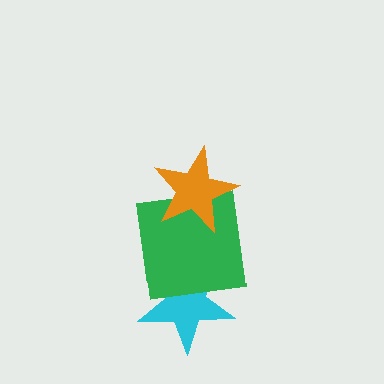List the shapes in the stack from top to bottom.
From top to bottom: the orange star, the green square, the cyan star.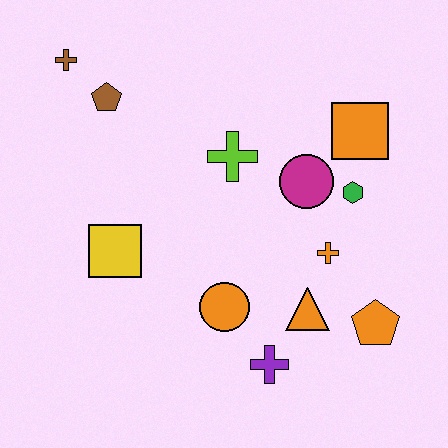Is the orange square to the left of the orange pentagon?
Yes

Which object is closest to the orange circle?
The purple cross is closest to the orange circle.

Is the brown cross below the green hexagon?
No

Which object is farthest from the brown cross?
The orange pentagon is farthest from the brown cross.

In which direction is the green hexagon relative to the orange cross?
The green hexagon is above the orange cross.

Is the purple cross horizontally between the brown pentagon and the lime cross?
No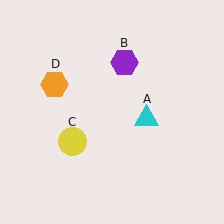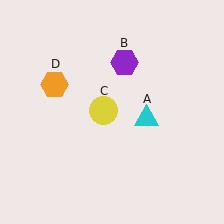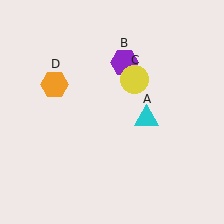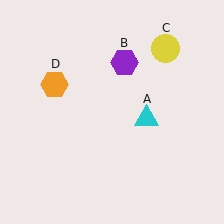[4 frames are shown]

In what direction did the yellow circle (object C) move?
The yellow circle (object C) moved up and to the right.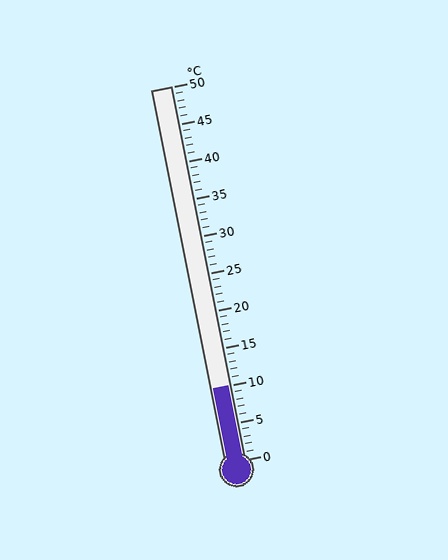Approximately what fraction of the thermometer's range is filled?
The thermometer is filled to approximately 20% of its range.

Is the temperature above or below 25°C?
The temperature is below 25°C.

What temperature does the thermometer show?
The thermometer shows approximately 10°C.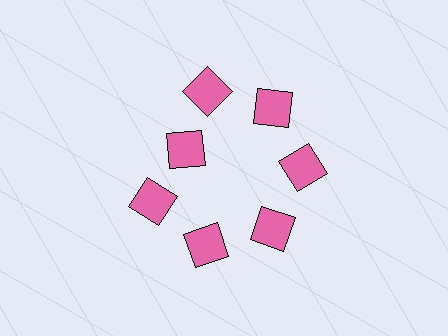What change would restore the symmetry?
The symmetry would be restored by moving it outward, back onto the ring so that all 7 diamonds sit at equal angles and equal distance from the center.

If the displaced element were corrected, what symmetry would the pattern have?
It would have 7-fold rotational symmetry — the pattern would map onto itself every 51 degrees.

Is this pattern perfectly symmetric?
No. The 7 pink diamonds are arranged in a ring, but one element near the 10 o'clock position is pulled inward toward the center, breaking the 7-fold rotational symmetry.